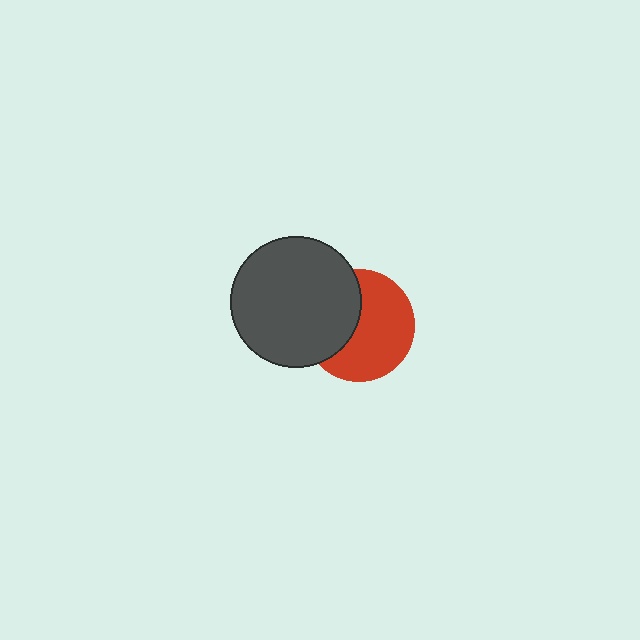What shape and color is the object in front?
The object in front is a dark gray circle.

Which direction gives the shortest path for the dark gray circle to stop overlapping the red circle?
Moving left gives the shortest separation.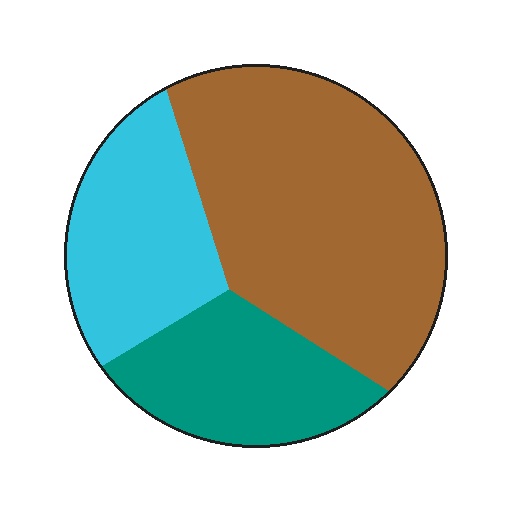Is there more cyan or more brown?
Brown.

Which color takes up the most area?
Brown, at roughly 50%.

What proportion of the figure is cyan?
Cyan covers 25% of the figure.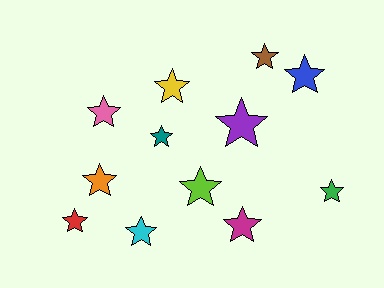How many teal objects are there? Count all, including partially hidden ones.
There is 1 teal object.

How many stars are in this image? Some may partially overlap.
There are 12 stars.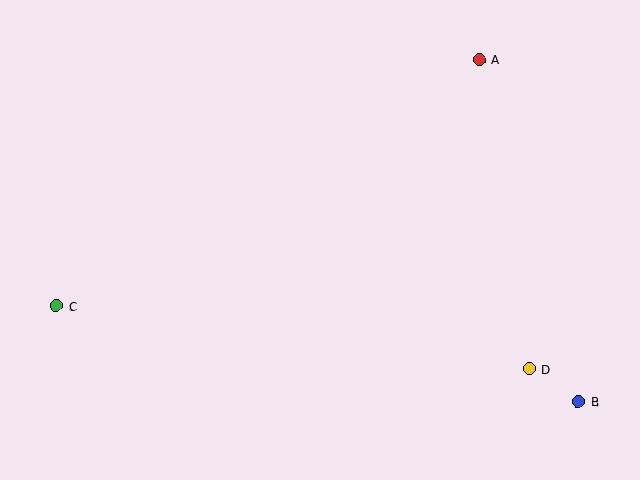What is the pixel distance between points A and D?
The distance between A and D is 314 pixels.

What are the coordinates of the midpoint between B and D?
The midpoint between B and D is at (554, 385).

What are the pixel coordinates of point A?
Point A is at (479, 59).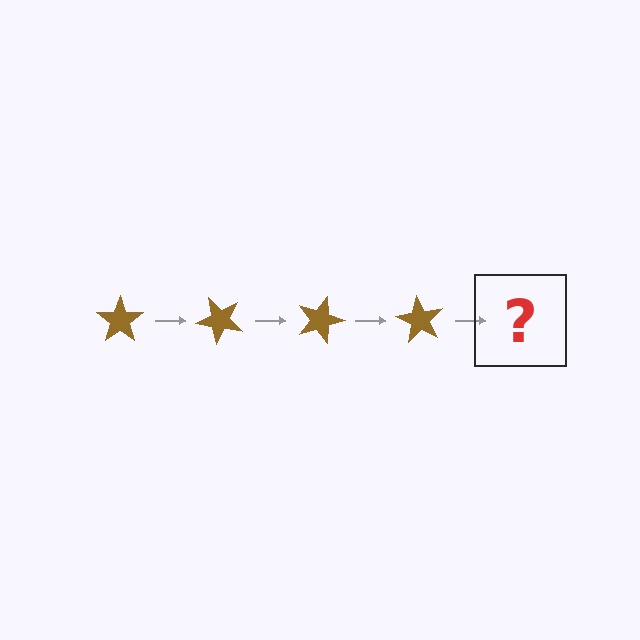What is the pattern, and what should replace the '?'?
The pattern is that the star rotates 45 degrees each step. The '?' should be a brown star rotated 180 degrees.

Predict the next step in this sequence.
The next step is a brown star rotated 180 degrees.